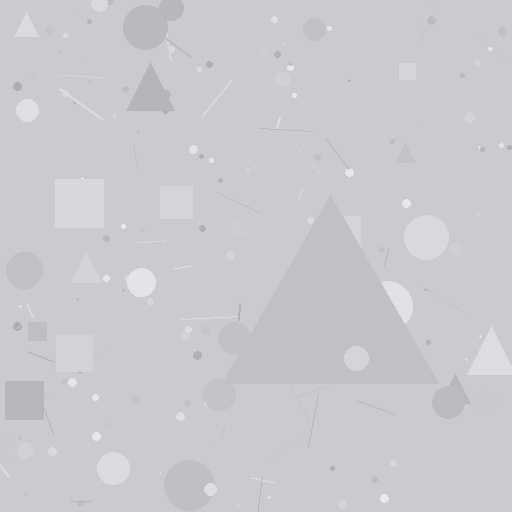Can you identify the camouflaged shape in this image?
The camouflaged shape is a triangle.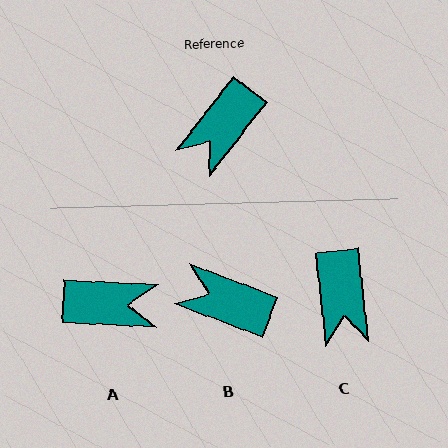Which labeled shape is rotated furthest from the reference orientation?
A, about 125 degrees away.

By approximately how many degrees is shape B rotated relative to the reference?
Approximately 73 degrees clockwise.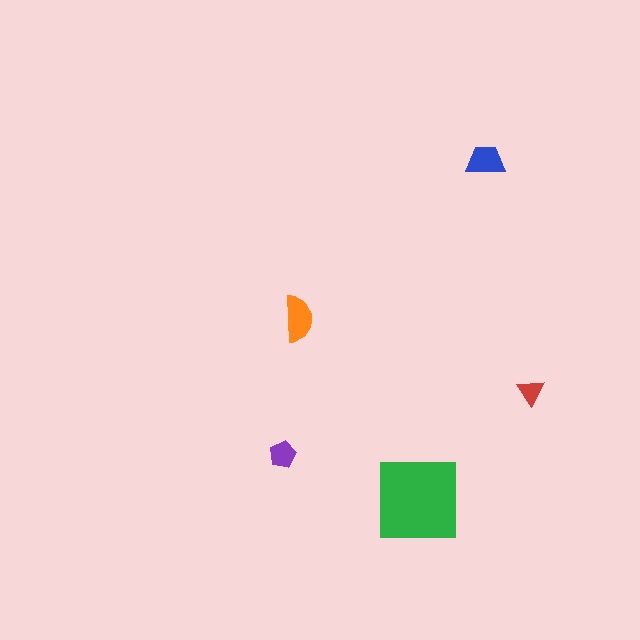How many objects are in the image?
There are 5 objects in the image.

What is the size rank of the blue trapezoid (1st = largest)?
3rd.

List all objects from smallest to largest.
The red triangle, the purple pentagon, the blue trapezoid, the orange semicircle, the green square.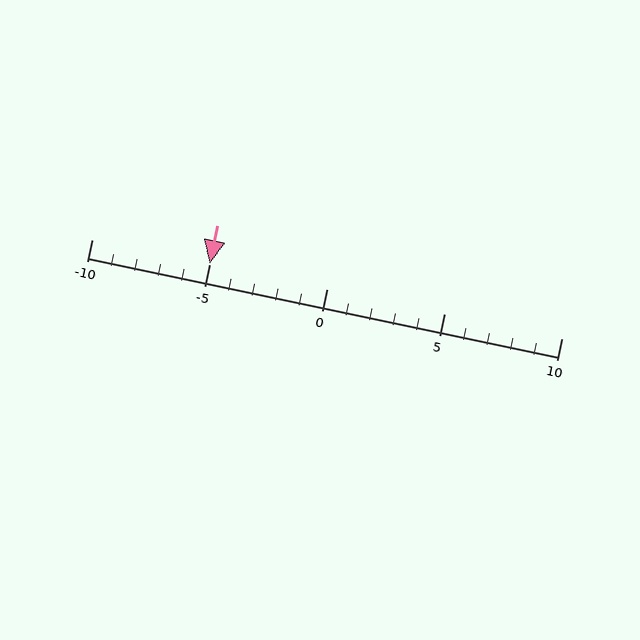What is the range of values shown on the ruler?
The ruler shows values from -10 to 10.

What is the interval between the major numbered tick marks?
The major tick marks are spaced 5 units apart.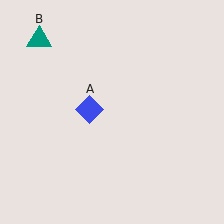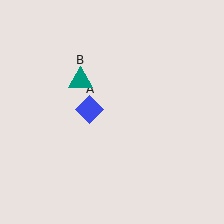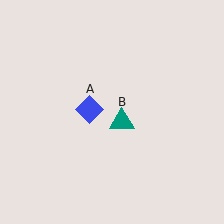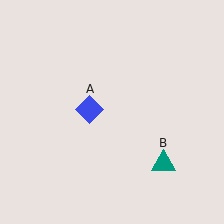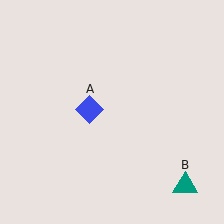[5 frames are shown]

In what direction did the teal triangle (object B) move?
The teal triangle (object B) moved down and to the right.